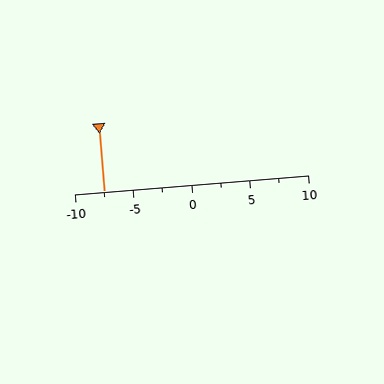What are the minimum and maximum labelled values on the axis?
The axis runs from -10 to 10.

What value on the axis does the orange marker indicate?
The marker indicates approximately -7.5.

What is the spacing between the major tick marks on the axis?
The major ticks are spaced 5 apart.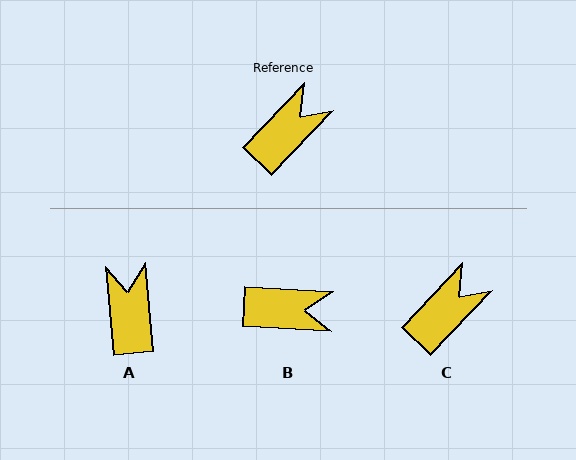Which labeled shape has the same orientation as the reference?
C.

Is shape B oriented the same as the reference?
No, it is off by about 50 degrees.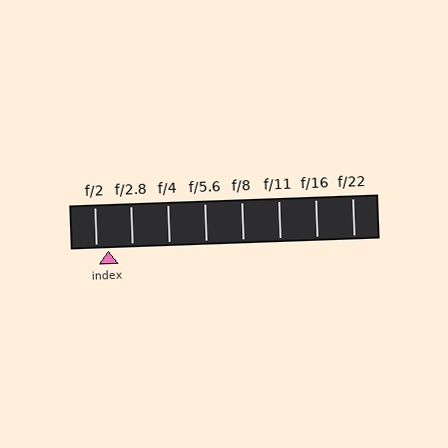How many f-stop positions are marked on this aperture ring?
There are 8 f-stop positions marked.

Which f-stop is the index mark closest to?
The index mark is closest to f/2.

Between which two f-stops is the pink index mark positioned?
The index mark is between f/2 and f/2.8.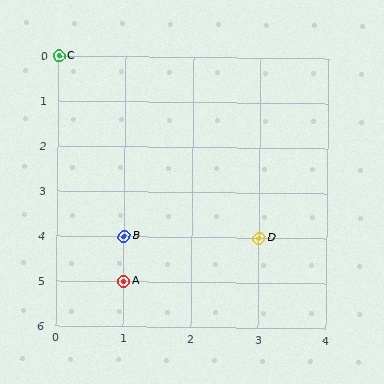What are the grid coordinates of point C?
Point C is at grid coordinates (0, 0).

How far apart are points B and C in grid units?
Points B and C are 1 column and 4 rows apart (about 4.1 grid units diagonally).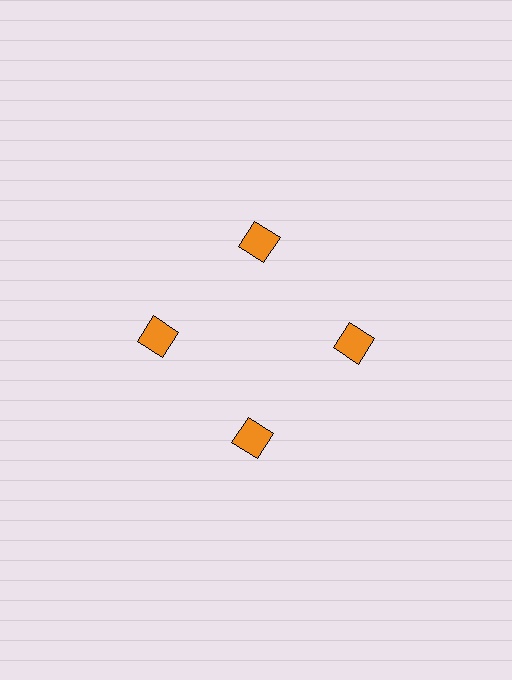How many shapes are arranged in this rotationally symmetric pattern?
There are 4 shapes, arranged in 4 groups of 1.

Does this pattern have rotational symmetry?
Yes, this pattern has 4-fold rotational symmetry. It looks the same after rotating 90 degrees around the center.